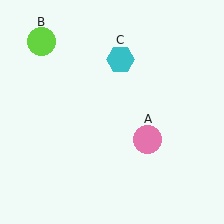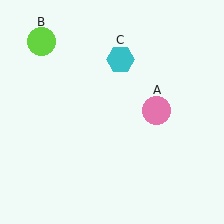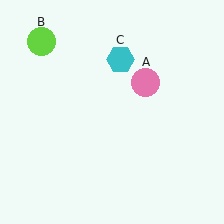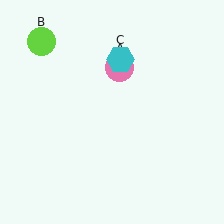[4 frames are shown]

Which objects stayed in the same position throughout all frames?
Lime circle (object B) and cyan hexagon (object C) remained stationary.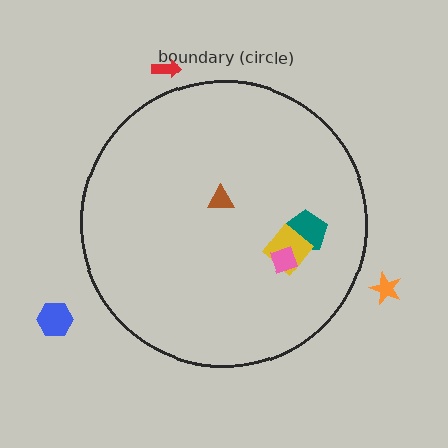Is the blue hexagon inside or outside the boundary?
Outside.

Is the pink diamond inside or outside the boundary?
Inside.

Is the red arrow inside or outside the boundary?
Outside.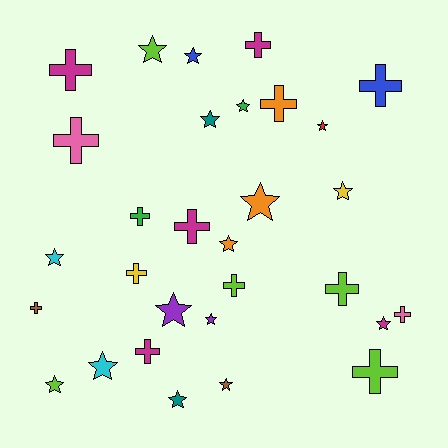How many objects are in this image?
There are 30 objects.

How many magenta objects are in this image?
There are 5 magenta objects.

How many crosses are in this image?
There are 14 crosses.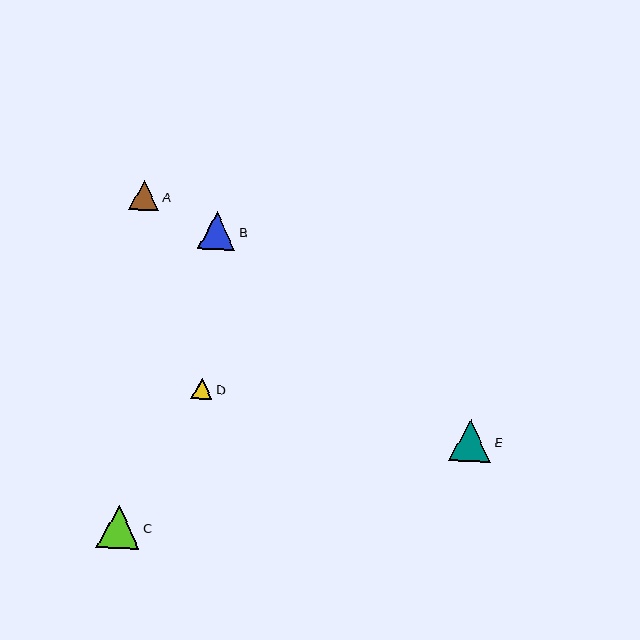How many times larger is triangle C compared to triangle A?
Triangle C is approximately 1.4 times the size of triangle A.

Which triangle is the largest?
Triangle C is the largest with a size of approximately 43 pixels.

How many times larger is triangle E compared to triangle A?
Triangle E is approximately 1.4 times the size of triangle A.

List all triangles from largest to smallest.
From largest to smallest: C, E, B, A, D.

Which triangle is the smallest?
Triangle D is the smallest with a size of approximately 21 pixels.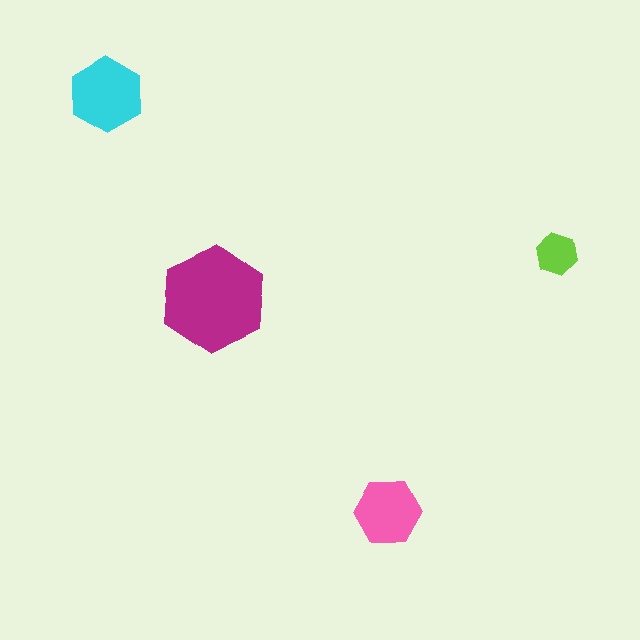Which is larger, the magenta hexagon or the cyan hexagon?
The magenta one.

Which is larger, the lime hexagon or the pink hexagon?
The pink one.